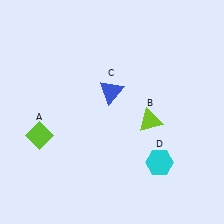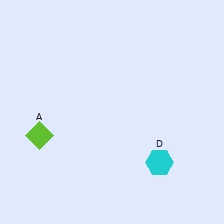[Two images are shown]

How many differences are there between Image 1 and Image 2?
There are 2 differences between the two images.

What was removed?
The lime triangle (B), the blue triangle (C) were removed in Image 2.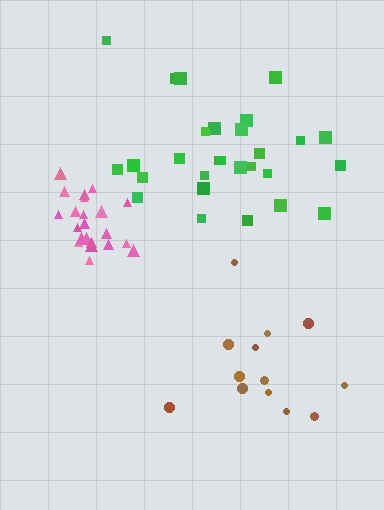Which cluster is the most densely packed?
Pink.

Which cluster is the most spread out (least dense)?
Brown.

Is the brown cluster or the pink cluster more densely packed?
Pink.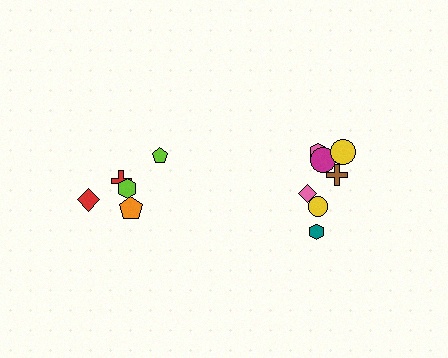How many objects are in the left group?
There are 5 objects.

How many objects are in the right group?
There are 7 objects.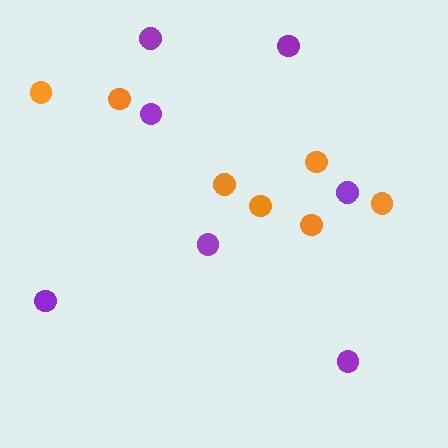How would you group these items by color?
There are 2 groups: one group of purple circles (7) and one group of orange circles (7).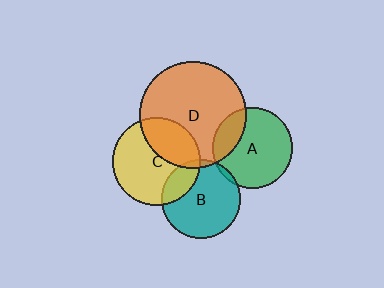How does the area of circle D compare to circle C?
Approximately 1.5 times.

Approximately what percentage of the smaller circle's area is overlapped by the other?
Approximately 35%.